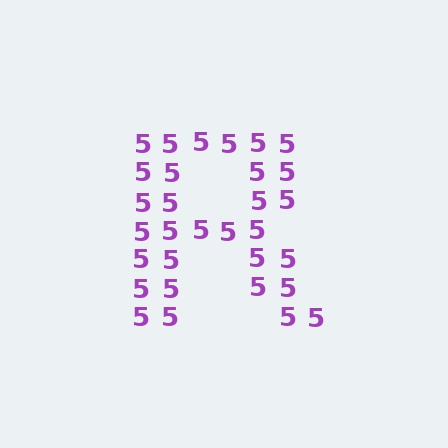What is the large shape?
The large shape is the letter R.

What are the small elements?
The small elements are digit 5's.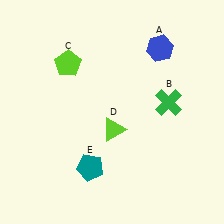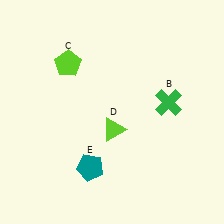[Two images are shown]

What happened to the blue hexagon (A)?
The blue hexagon (A) was removed in Image 2. It was in the top-right area of Image 1.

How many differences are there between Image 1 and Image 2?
There is 1 difference between the two images.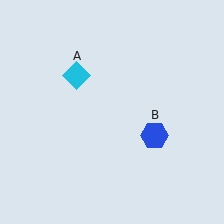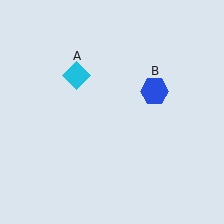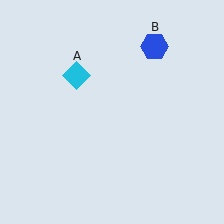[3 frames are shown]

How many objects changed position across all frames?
1 object changed position: blue hexagon (object B).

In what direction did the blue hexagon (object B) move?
The blue hexagon (object B) moved up.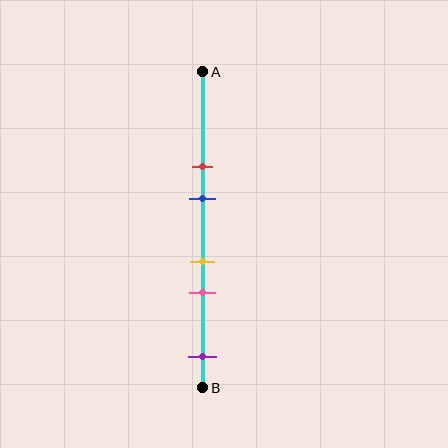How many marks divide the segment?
There are 5 marks dividing the segment.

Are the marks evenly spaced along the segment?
No, the marks are not evenly spaced.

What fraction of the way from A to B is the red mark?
The red mark is approximately 30% (0.3) of the way from A to B.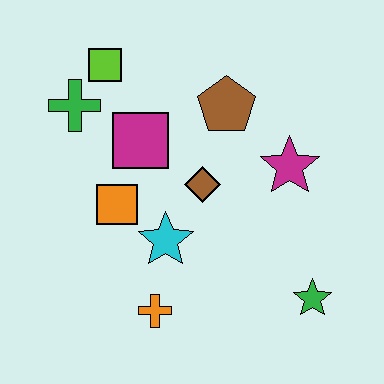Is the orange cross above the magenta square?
No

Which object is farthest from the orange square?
The green star is farthest from the orange square.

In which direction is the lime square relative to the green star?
The lime square is above the green star.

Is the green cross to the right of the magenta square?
No